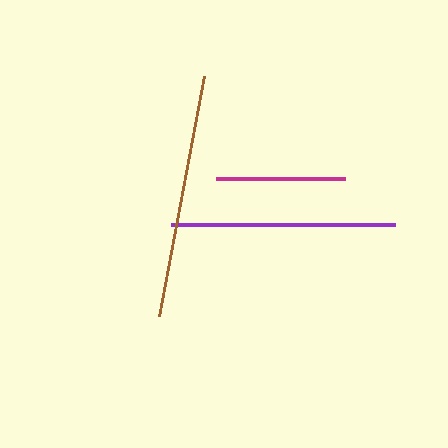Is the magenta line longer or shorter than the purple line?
The purple line is longer than the magenta line.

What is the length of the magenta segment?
The magenta segment is approximately 128 pixels long.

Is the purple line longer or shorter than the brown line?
The brown line is longer than the purple line.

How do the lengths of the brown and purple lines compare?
The brown and purple lines are approximately the same length.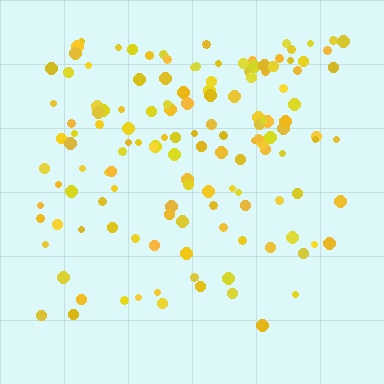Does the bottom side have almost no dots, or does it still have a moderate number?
Still a moderate number, just noticeably fewer than the top.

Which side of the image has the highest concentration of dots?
The top.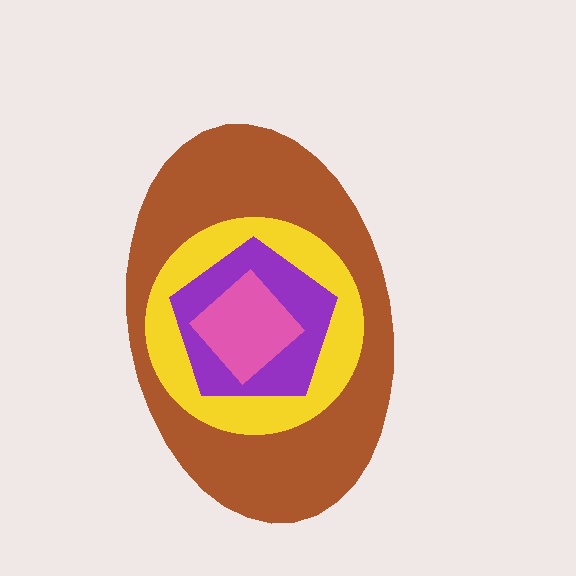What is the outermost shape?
The brown ellipse.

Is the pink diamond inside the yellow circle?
Yes.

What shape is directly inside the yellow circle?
The purple pentagon.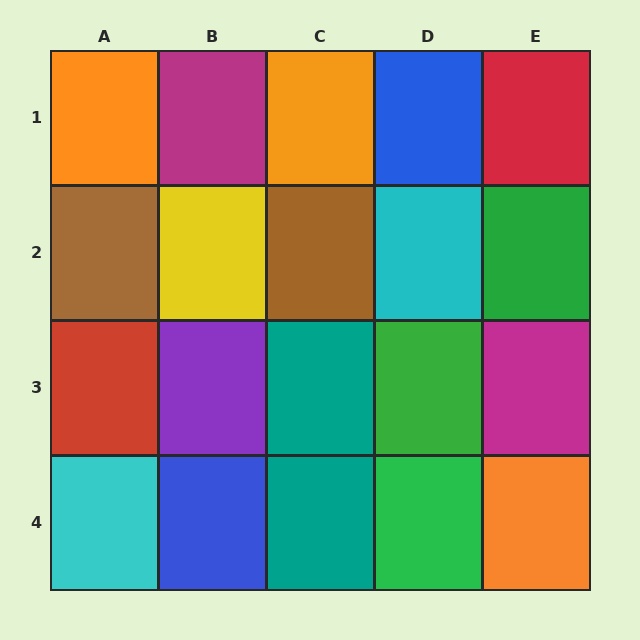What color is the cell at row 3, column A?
Red.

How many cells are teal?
2 cells are teal.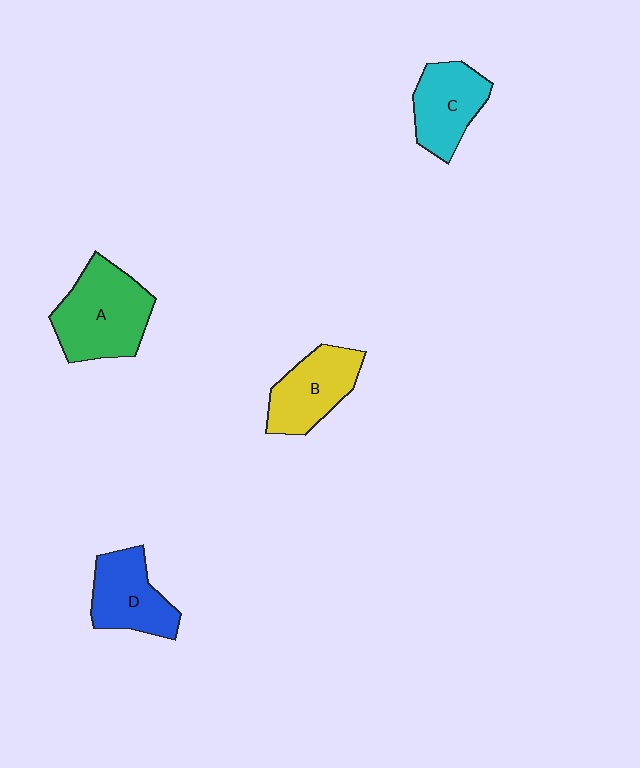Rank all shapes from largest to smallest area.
From largest to smallest: A (green), B (yellow), D (blue), C (cyan).